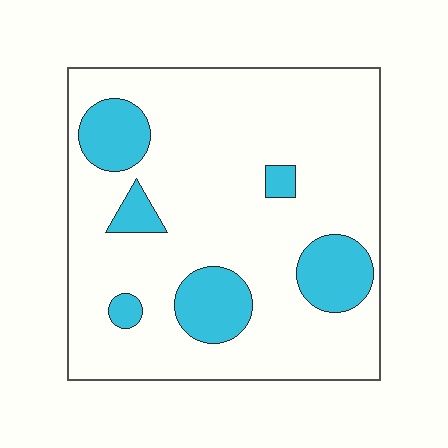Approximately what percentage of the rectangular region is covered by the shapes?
Approximately 20%.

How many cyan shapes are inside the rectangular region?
6.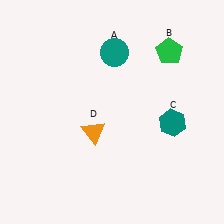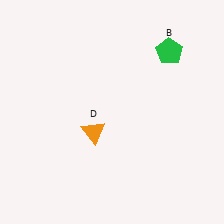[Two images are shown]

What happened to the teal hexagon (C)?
The teal hexagon (C) was removed in Image 2. It was in the bottom-right area of Image 1.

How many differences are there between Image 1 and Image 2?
There are 2 differences between the two images.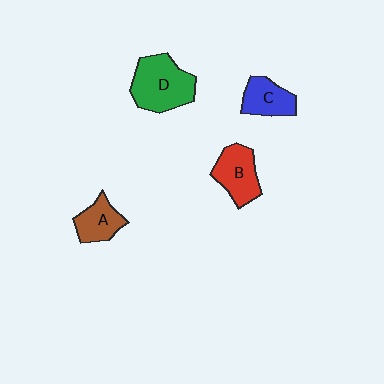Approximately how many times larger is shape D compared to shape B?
Approximately 1.4 times.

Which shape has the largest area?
Shape D (green).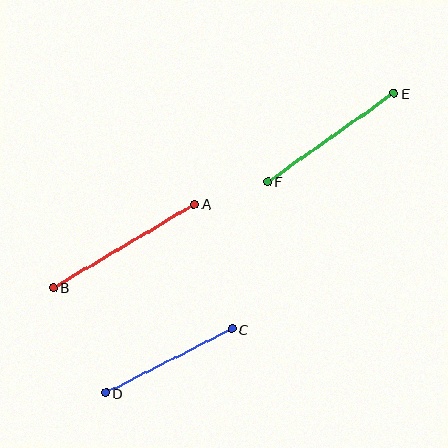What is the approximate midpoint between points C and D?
The midpoint is at approximately (169, 361) pixels.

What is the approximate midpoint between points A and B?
The midpoint is at approximately (124, 246) pixels.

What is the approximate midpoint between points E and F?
The midpoint is at approximately (331, 137) pixels.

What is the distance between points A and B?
The distance is approximately 164 pixels.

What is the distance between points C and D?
The distance is approximately 141 pixels.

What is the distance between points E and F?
The distance is approximately 154 pixels.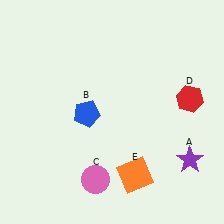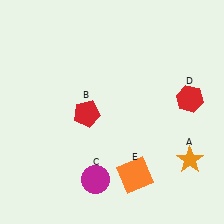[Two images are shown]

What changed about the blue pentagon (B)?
In Image 1, B is blue. In Image 2, it changed to red.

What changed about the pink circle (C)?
In Image 1, C is pink. In Image 2, it changed to magenta.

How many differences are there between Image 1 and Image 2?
There are 3 differences between the two images.